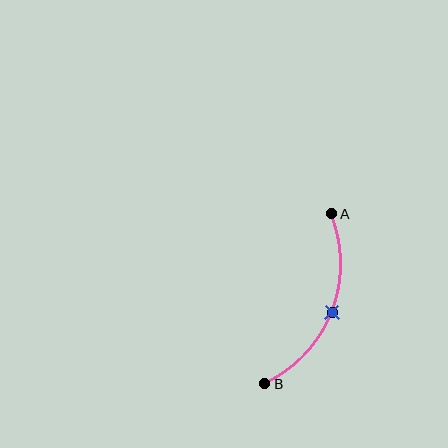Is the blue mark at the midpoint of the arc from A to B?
Yes. The blue mark lies on the arc at equal arc-length from both A and B — it is the arc midpoint.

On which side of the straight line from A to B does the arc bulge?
The arc bulges to the right of the straight line connecting A and B.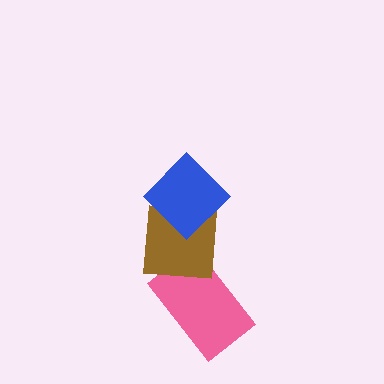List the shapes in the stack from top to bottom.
From top to bottom: the blue diamond, the brown square, the pink rectangle.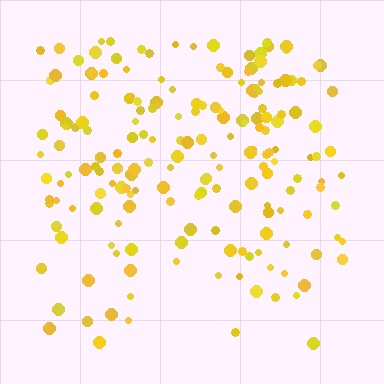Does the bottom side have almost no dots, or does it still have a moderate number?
Still a moderate number, just noticeably fewer than the top.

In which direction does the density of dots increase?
From bottom to top, with the top side densest.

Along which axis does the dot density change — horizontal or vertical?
Vertical.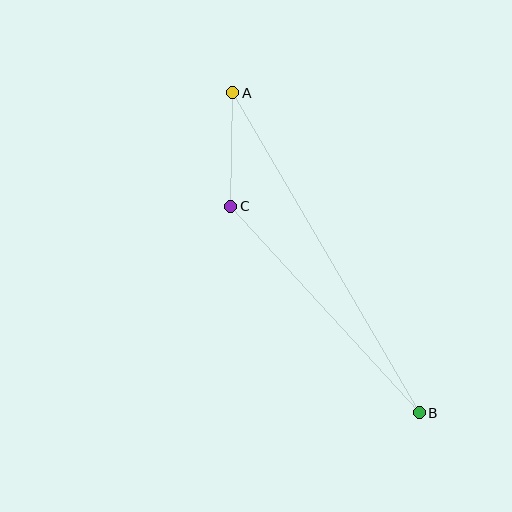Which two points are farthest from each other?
Points A and B are farthest from each other.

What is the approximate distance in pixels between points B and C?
The distance between B and C is approximately 280 pixels.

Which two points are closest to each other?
Points A and C are closest to each other.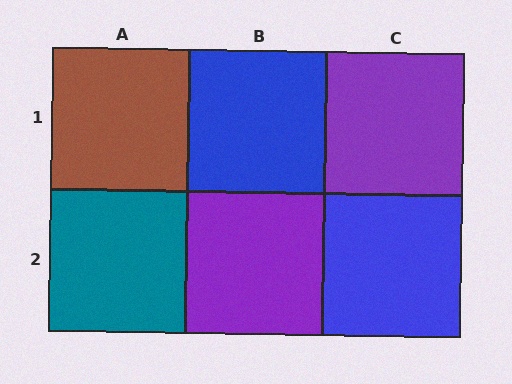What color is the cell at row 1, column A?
Brown.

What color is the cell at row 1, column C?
Purple.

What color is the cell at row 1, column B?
Blue.